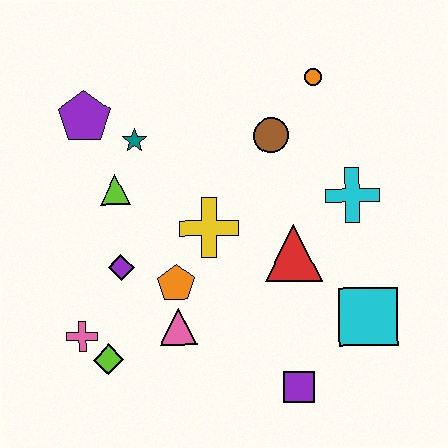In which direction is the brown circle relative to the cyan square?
The brown circle is above the cyan square.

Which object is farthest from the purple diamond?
The orange circle is farthest from the purple diamond.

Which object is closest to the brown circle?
The orange circle is closest to the brown circle.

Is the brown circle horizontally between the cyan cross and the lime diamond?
Yes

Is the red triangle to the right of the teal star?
Yes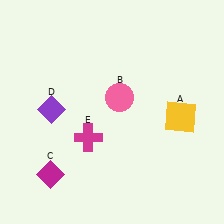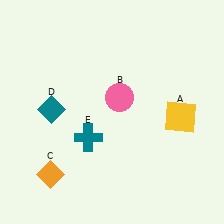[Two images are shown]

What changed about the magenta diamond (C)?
In Image 1, C is magenta. In Image 2, it changed to orange.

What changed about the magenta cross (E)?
In Image 1, E is magenta. In Image 2, it changed to teal.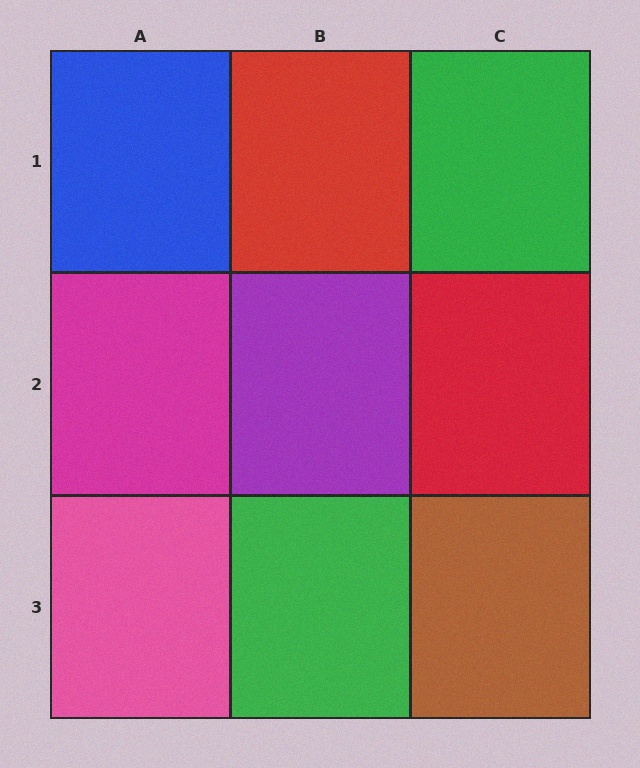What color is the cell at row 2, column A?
Magenta.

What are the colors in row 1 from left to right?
Blue, red, green.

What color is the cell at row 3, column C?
Brown.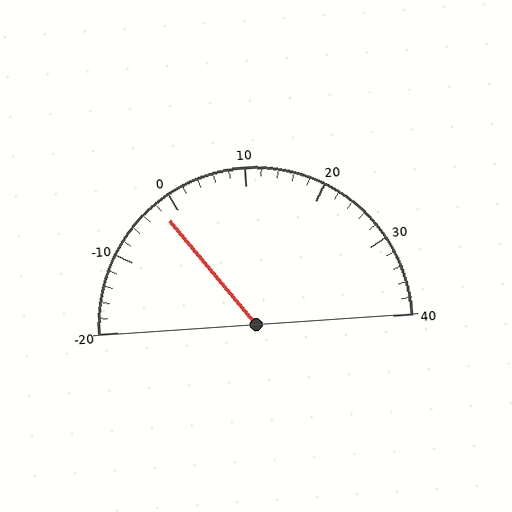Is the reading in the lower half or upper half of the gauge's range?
The reading is in the lower half of the range (-20 to 40).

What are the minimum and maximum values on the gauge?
The gauge ranges from -20 to 40.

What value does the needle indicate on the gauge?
The needle indicates approximately -2.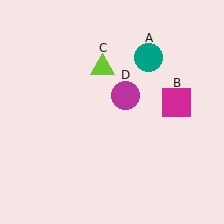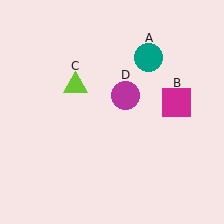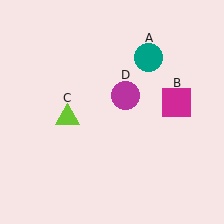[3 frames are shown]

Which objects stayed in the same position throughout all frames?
Teal circle (object A) and magenta square (object B) and magenta circle (object D) remained stationary.